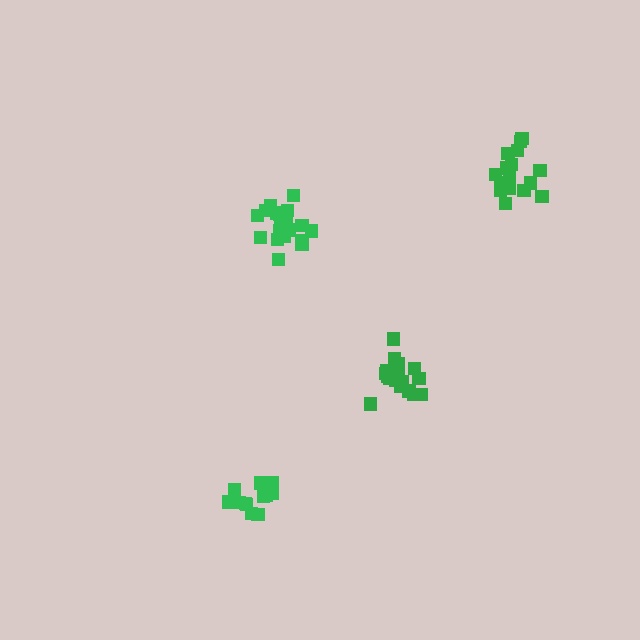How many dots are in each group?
Group 1: 14 dots, Group 2: 20 dots, Group 3: 18 dots, Group 4: 16 dots (68 total).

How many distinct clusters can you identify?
There are 4 distinct clusters.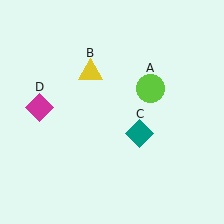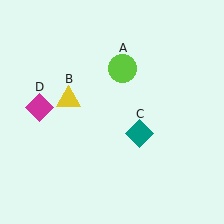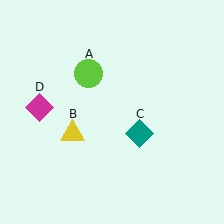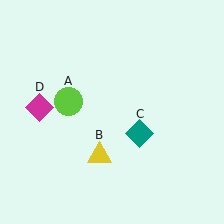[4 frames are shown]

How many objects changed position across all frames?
2 objects changed position: lime circle (object A), yellow triangle (object B).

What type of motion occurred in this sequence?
The lime circle (object A), yellow triangle (object B) rotated counterclockwise around the center of the scene.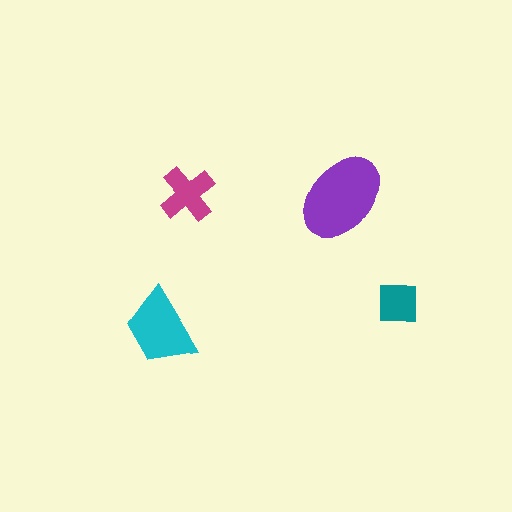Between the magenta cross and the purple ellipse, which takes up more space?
The purple ellipse.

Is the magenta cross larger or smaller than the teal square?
Larger.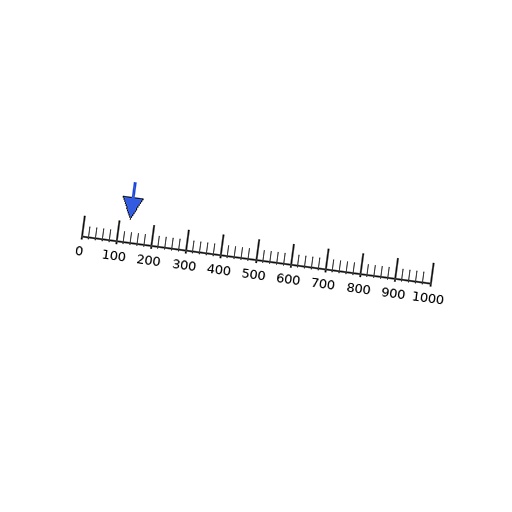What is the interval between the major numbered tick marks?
The major tick marks are spaced 100 units apart.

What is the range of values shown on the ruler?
The ruler shows values from 0 to 1000.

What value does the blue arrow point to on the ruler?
The blue arrow points to approximately 133.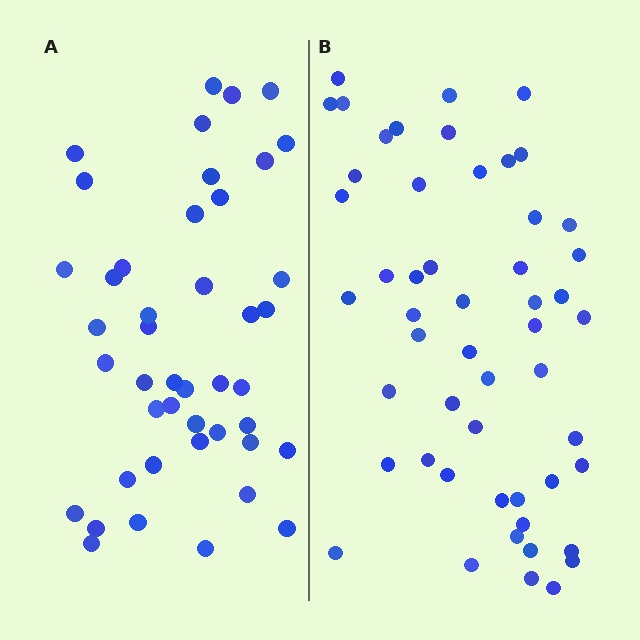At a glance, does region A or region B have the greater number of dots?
Region B (the right region) has more dots.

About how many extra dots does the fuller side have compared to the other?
Region B has roughly 8 or so more dots than region A.